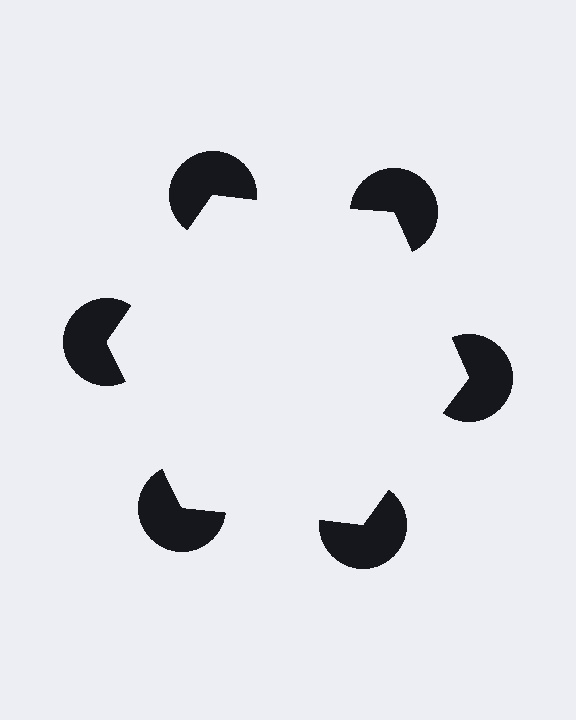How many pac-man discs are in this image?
There are 6 — one at each vertex of the illusory hexagon.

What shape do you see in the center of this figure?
An illusory hexagon — its edges are inferred from the aligned wedge cuts in the pac-man discs, not physically drawn.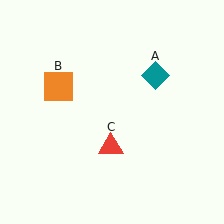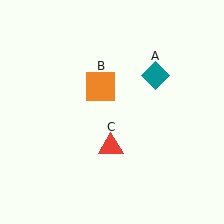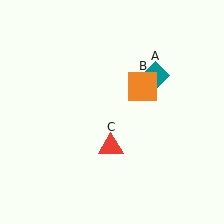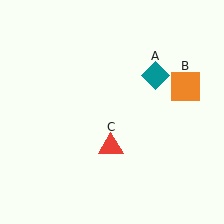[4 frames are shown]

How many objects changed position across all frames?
1 object changed position: orange square (object B).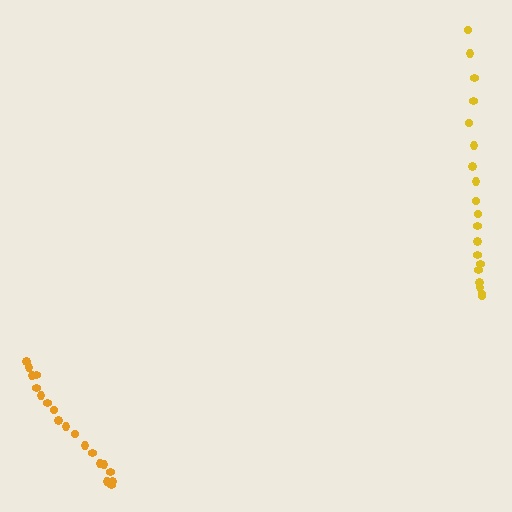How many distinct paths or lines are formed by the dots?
There are 2 distinct paths.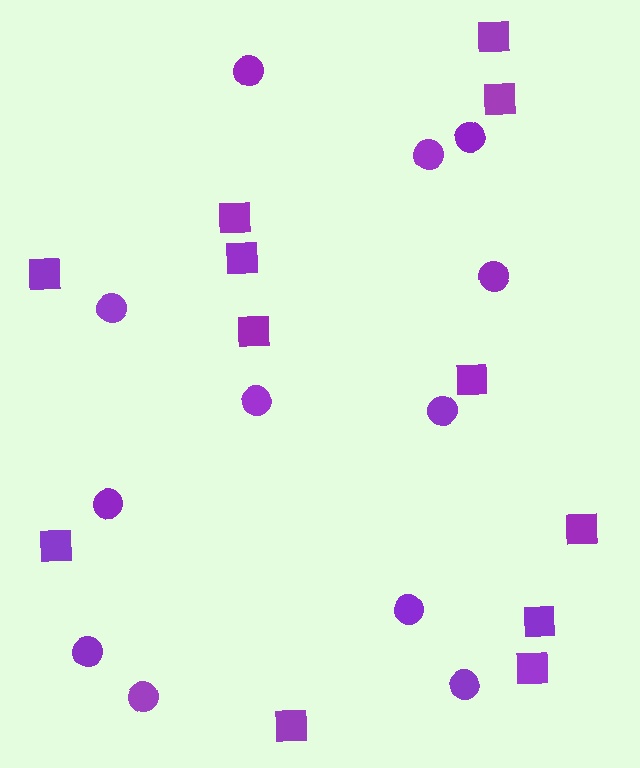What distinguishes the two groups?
There are 2 groups: one group of circles (12) and one group of squares (12).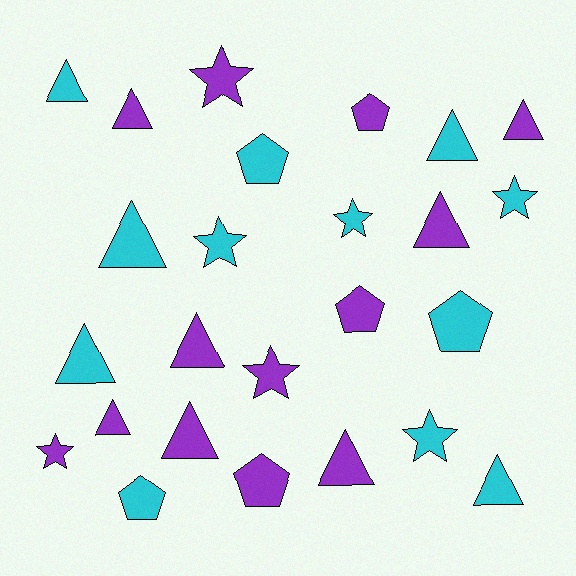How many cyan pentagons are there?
There are 3 cyan pentagons.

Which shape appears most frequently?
Triangle, with 12 objects.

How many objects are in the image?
There are 25 objects.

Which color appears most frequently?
Purple, with 13 objects.